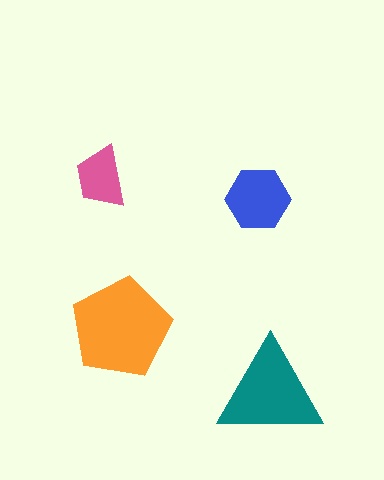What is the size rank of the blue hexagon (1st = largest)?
3rd.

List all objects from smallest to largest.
The pink trapezoid, the blue hexagon, the teal triangle, the orange pentagon.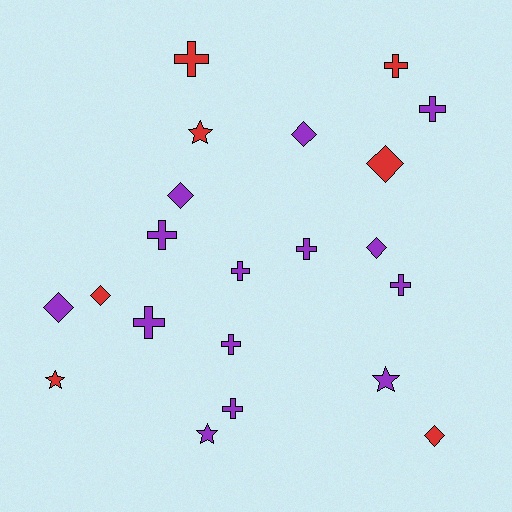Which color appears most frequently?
Purple, with 14 objects.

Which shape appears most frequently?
Cross, with 10 objects.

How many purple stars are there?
There are 2 purple stars.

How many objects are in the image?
There are 21 objects.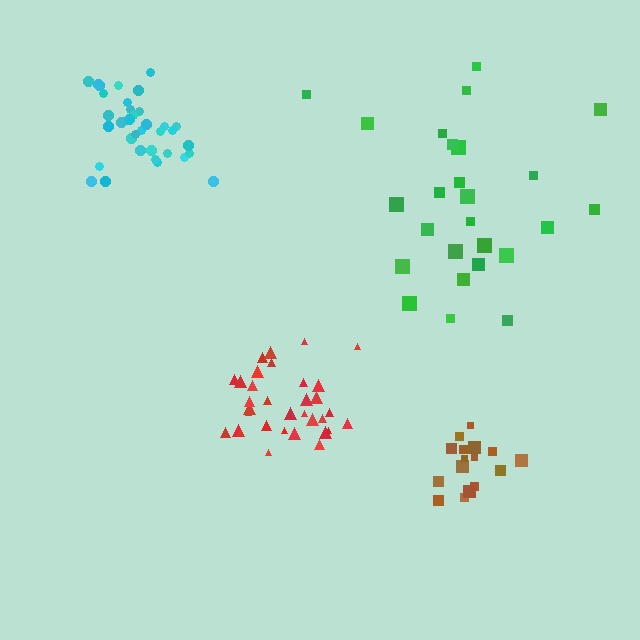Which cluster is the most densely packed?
Cyan.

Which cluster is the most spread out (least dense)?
Green.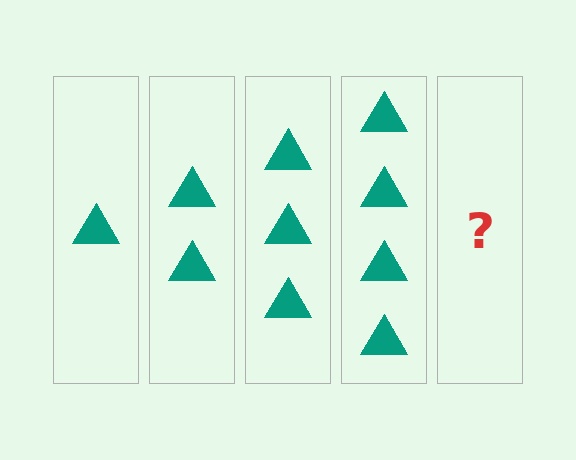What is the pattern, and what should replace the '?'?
The pattern is that each step adds one more triangle. The '?' should be 5 triangles.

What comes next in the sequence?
The next element should be 5 triangles.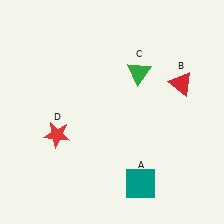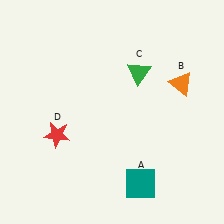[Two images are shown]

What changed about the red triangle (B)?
In Image 1, B is red. In Image 2, it changed to orange.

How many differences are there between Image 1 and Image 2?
There is 1 difference between the two images.